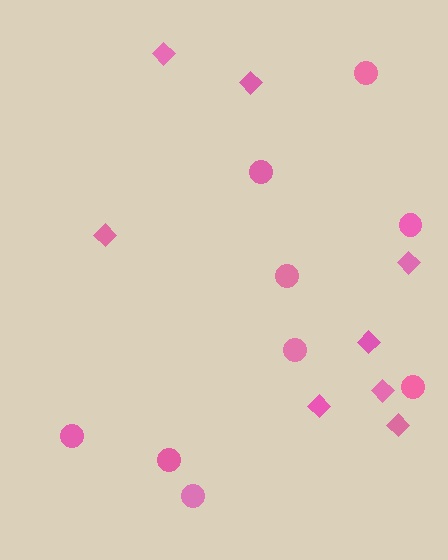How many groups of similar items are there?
There are 2 groups: one group of diamonds (8) and one group of circles (9).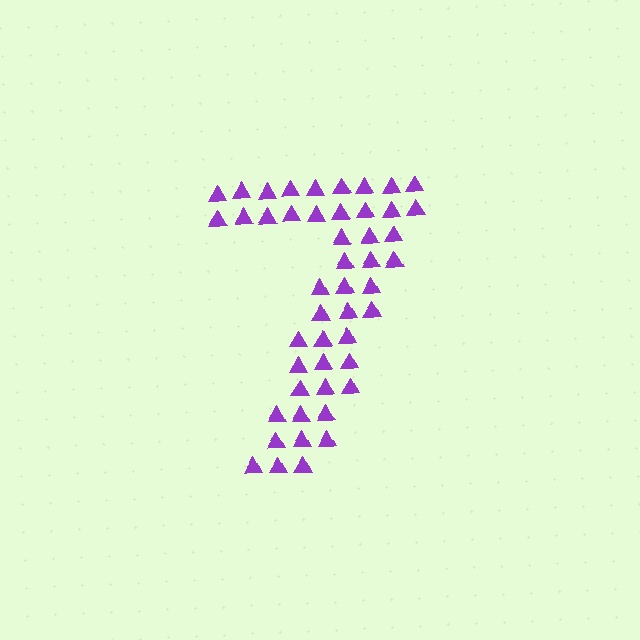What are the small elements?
The small elements are triangles.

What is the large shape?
The large shape is the digit 7.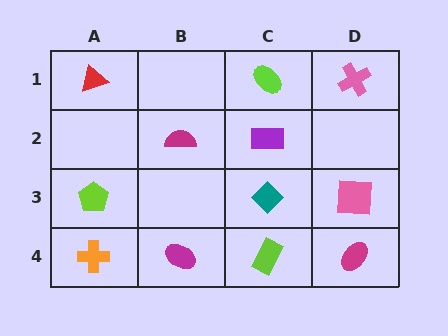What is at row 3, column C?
A teal diamond.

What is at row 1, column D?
A pink cross.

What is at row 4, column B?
A magenta ellipse.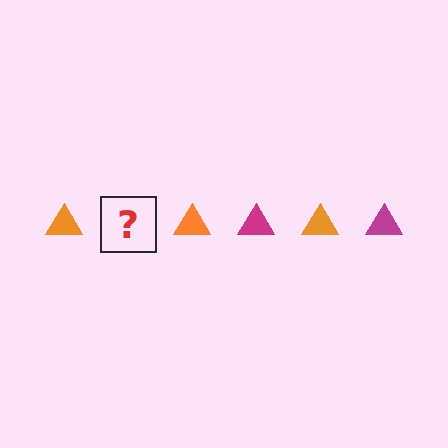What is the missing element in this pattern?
The missing element is a magenta triangle.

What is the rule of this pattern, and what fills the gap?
The rule is that the pattern cycles through orange, magenta triangles. The gap should be filled with a magenta triangle.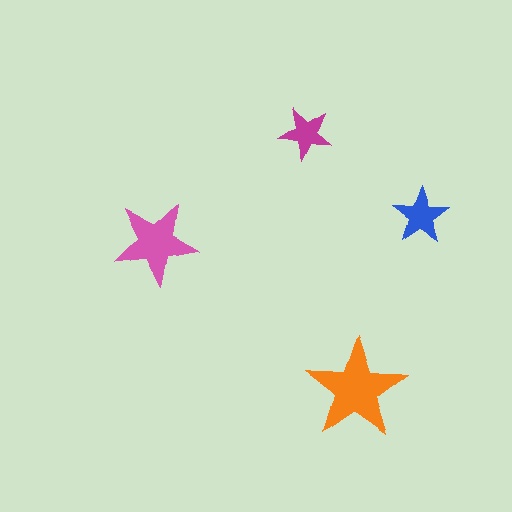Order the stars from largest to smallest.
the orange one, the pink one, the blue one, the magenta one.